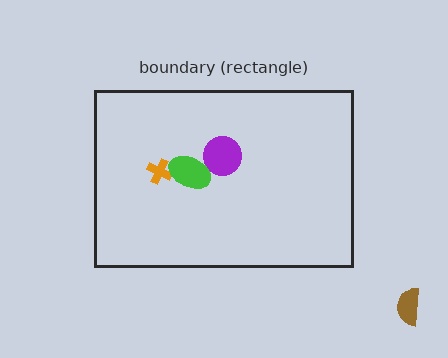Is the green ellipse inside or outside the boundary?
Inside.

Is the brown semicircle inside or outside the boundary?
Outside.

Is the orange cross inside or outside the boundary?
Inside.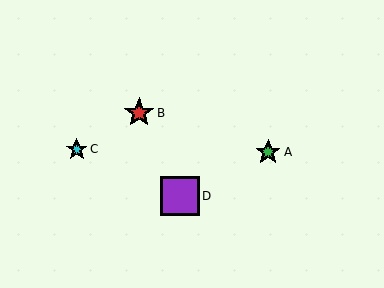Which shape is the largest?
The purple square (labeled D) is the largest.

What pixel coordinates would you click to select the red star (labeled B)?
Click at (139, 113) to select the red star B.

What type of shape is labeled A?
Shape A is a green star.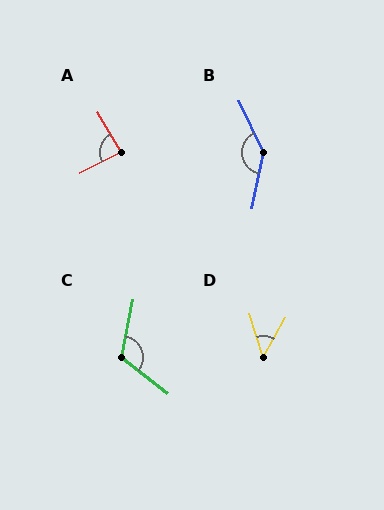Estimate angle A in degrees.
Approximately 86 degrees.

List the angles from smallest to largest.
D (46°), A (86°), C (116°), B (142°).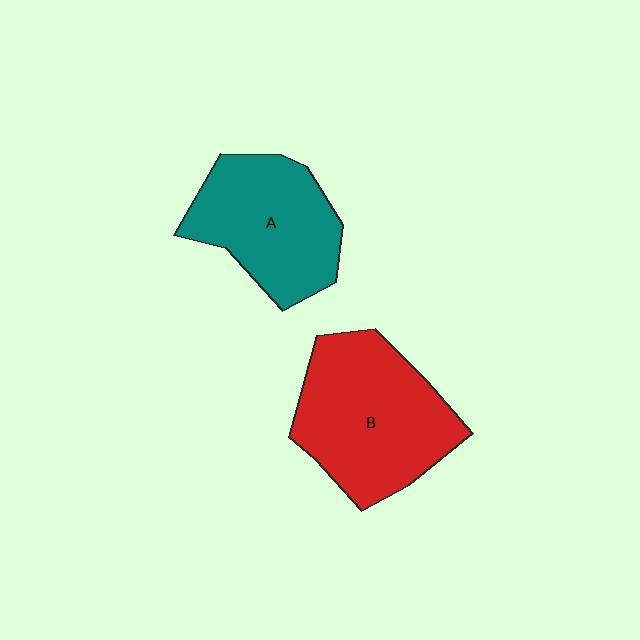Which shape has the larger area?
Shape B (red).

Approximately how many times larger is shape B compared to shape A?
Approximately 1.2 times.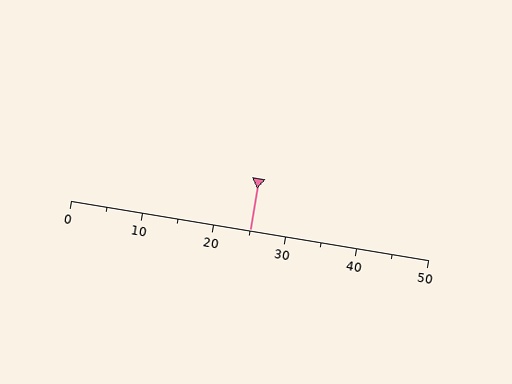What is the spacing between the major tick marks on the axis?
The major ticks are spaced 10 apart.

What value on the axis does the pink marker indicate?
The marker indicates approximately 25.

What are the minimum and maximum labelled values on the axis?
The axis runs from 0 to 50.